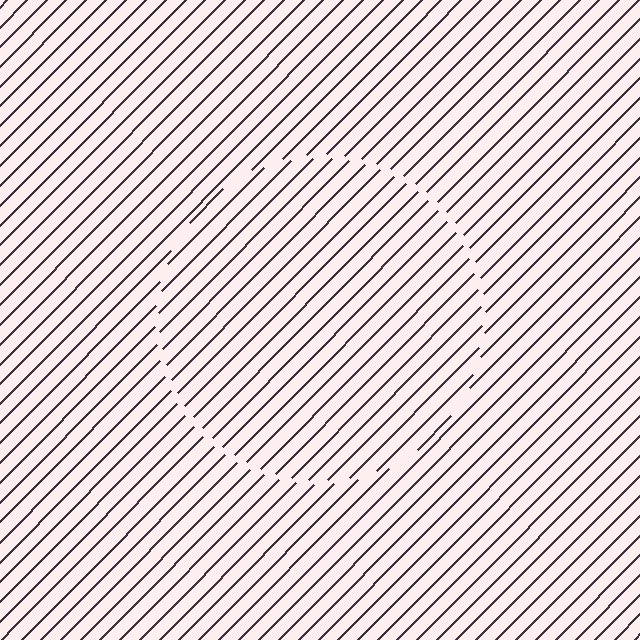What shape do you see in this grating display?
An illusory circle. The interior of the shape contains the same grating, shifted by half a period — the contour is defined by the phase discontinuity where line-ends from the inner and outer gratings abut.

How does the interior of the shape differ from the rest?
The interior of the shape contains the same grating, shifted by half a period — the contour is defined by the phase discontinuity where line-ends from the inner and outer gratings abut.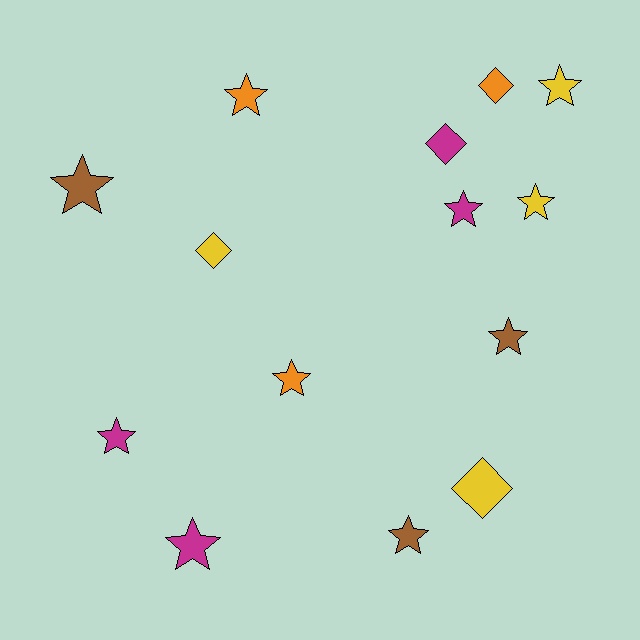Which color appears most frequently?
Magenta, with 4 objects.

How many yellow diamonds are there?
There are 2 yellow diamonds.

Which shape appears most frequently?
Star, with 10 objects.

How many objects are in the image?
There are 14 objects.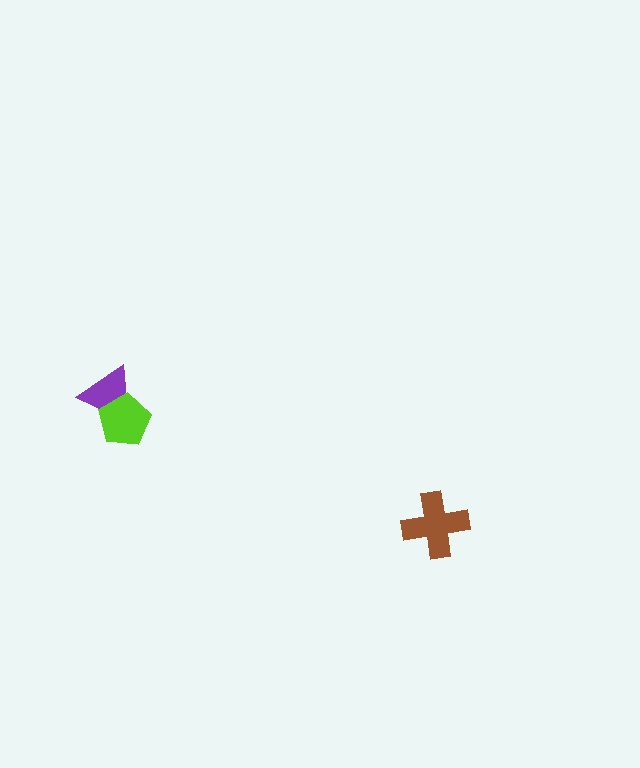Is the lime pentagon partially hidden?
No, no other shape covers it.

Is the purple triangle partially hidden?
Yes, it is partially covered by another shape.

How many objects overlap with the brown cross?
0 objects overlap with the brown cross.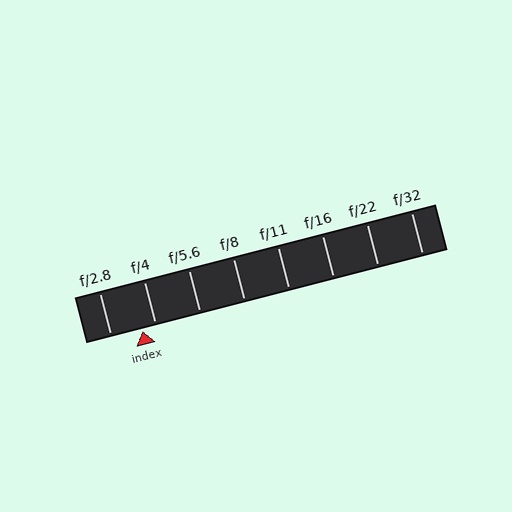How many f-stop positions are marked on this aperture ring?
There are 8 f-stop positions marked.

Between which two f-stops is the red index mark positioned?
The index mark is between f/2.8 and f/4.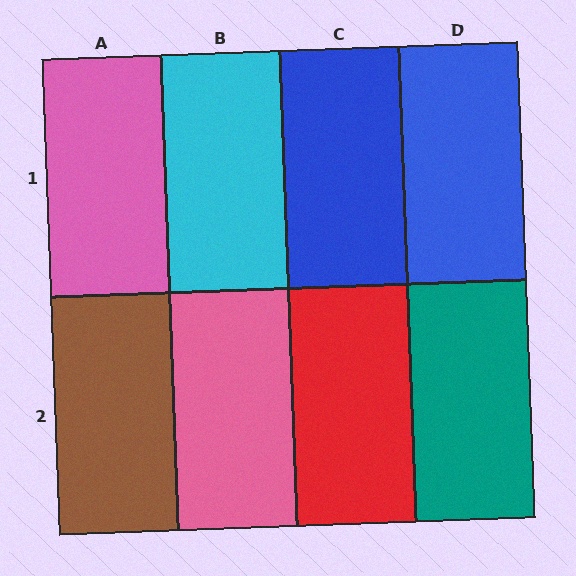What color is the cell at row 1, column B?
Cyan.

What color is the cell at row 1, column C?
Blue.